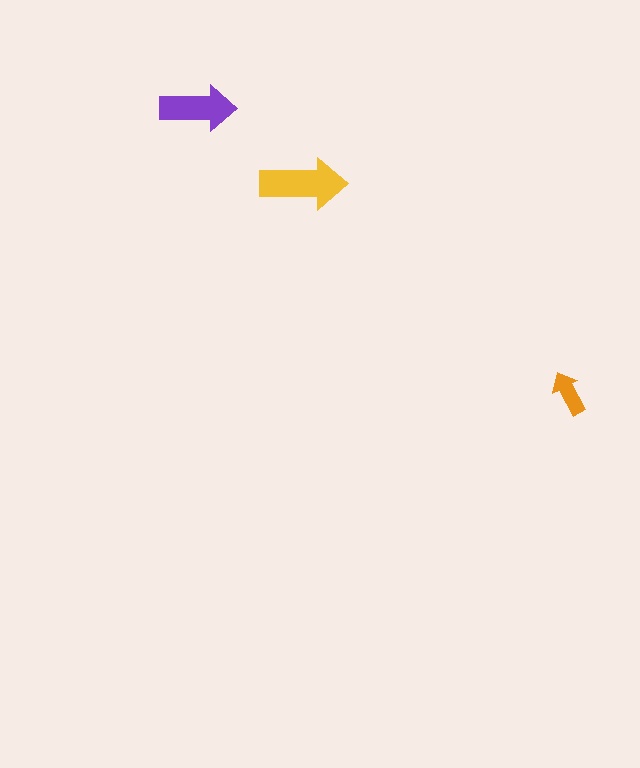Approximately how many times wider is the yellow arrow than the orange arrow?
About 2 times wider.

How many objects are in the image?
There are 3 objects in the image.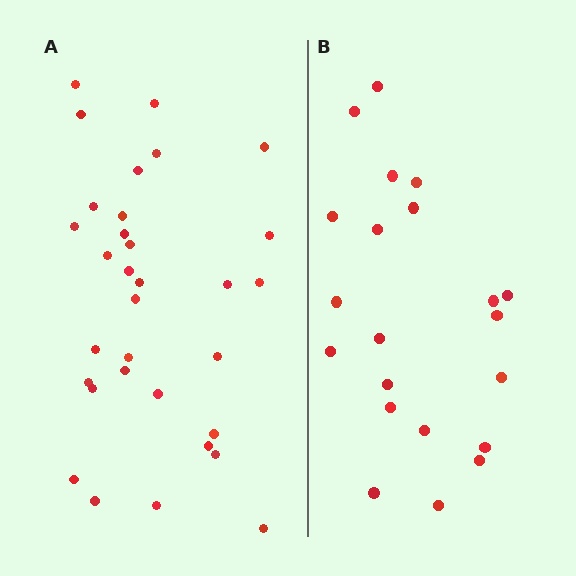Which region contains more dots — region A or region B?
Region A (the left region) has more dots.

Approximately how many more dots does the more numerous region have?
Region A has roughly 12 or so more dots than region B.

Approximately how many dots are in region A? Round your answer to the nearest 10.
About 30 dots. (The exact count is 32, which rounds to 30.)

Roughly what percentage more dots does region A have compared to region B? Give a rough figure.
About 50% more.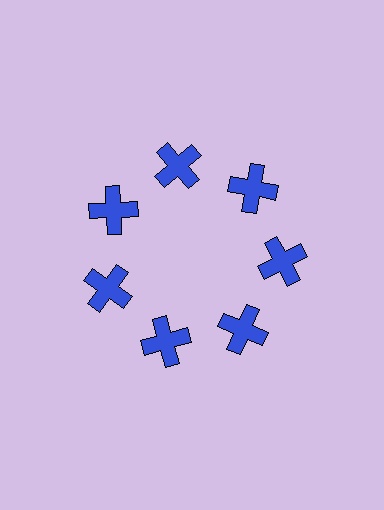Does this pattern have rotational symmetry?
Yes, this pattern has 7-fold rotational symmetry. It looks the same after rotating 51 degrees around the center.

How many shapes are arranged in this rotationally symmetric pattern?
There are 7 shapes, arranged in 7 groups of 1.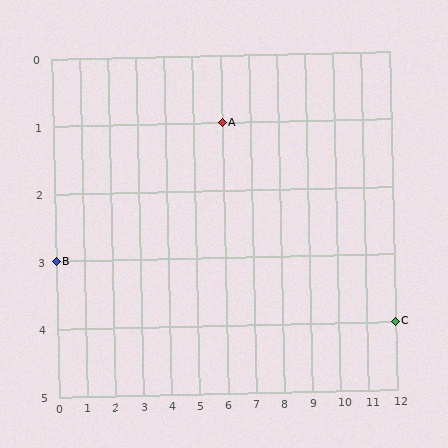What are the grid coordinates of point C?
Point C is at grid coordinates (12, 4).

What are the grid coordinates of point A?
Point A is at grid coordinates (6, 1).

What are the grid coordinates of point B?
Point B is at grid coordinates (0, 3).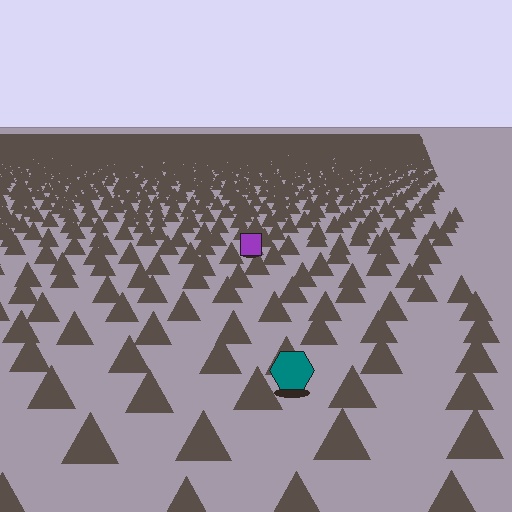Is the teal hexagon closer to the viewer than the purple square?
Yes. The teal hexagon is closer — you can tell from the texture gradient: the ground texture is coarser near it.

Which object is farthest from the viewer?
The purple square is farthest from the viewer. It appears smaller and the ground texture around it is denser.